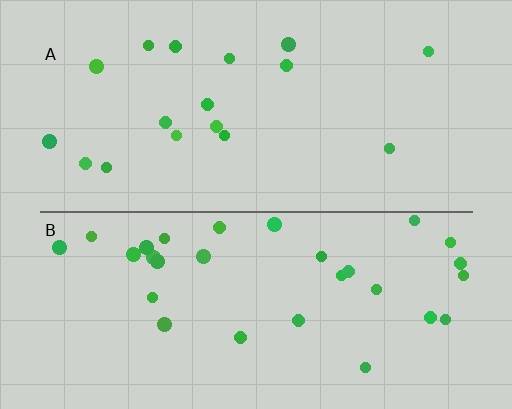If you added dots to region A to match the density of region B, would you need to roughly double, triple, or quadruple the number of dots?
Approximately double.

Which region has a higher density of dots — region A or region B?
B (the bottom).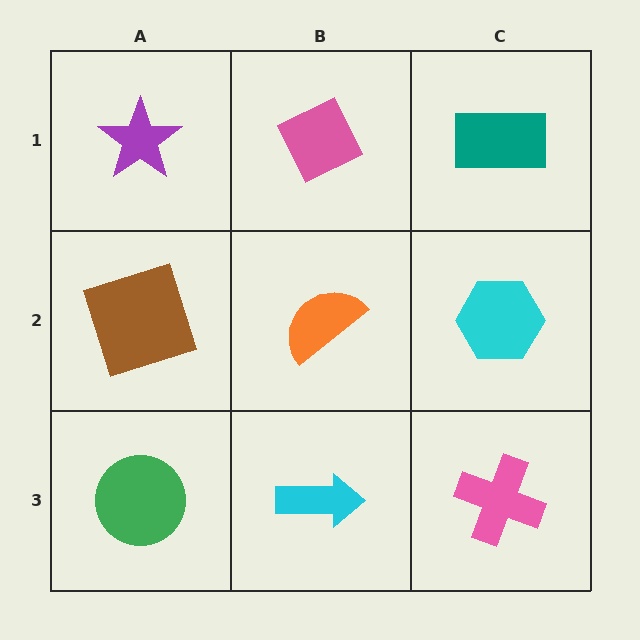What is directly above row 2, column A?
A purple star.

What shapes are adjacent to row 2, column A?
A purple star (row 1, column A), a green circle (row 3, column A), an orange semicircle (row 2, column B).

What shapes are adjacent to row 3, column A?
A brown square (row 2, column A), a cyan arrow (row 3, column B).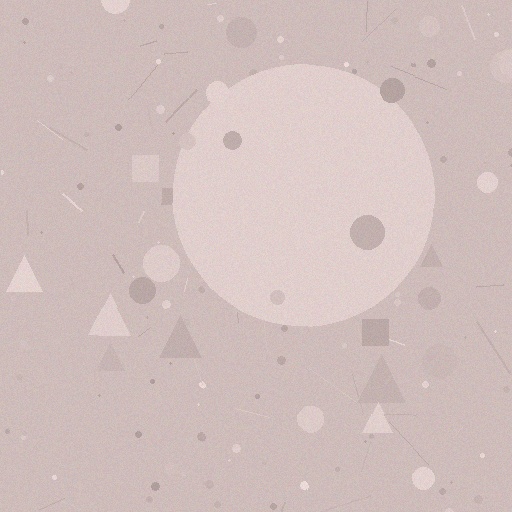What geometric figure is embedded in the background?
A circle is embedded in the background.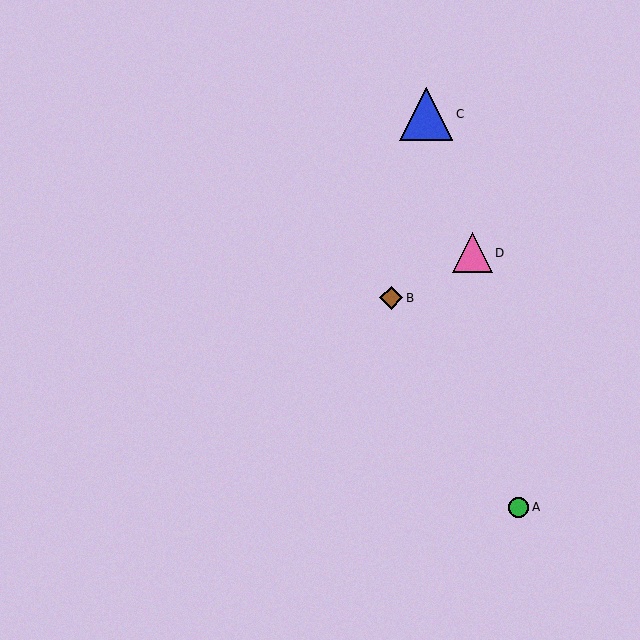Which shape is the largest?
The blue triangle (labeled C) is the largest.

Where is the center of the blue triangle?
The center of the blue triangle is at (426, 114).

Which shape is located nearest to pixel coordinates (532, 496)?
The green circle (labeled A) at (519, 507) is nearest to that location.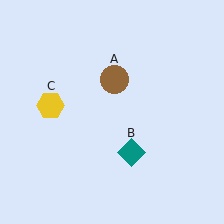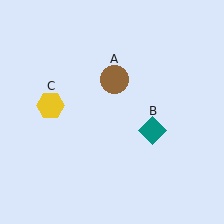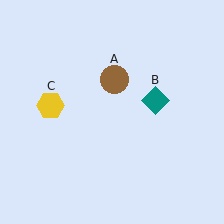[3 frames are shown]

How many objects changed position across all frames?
1 object changed position: teal diamond (object B).